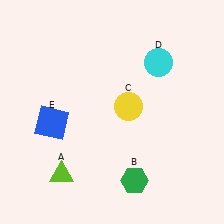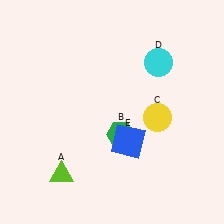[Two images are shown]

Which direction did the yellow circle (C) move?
The yellow circle (C) moved right.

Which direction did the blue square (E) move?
The blue square (E) moved right.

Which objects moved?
The objects that moved are: the green hexagon (B), the yellow circle (C), the blue square (E).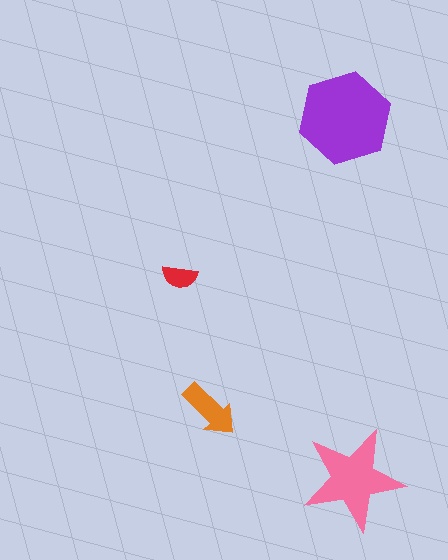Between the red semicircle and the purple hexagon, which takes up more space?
The purple hexagon.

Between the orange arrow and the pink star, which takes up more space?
The pink star.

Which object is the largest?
The purple hexagon.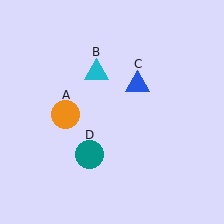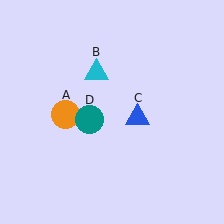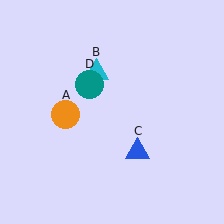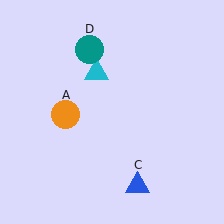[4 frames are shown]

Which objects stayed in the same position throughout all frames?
Orange circle (object A) and cyan triangle (object B) remained stationary.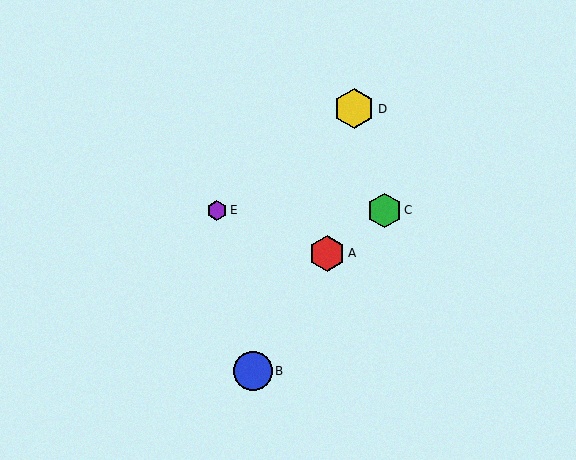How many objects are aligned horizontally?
2 objects (C, E) are aligned horizontally.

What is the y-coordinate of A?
Object A is at y≈253.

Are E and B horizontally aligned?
No, E is at y≈210 and B is at y≈371.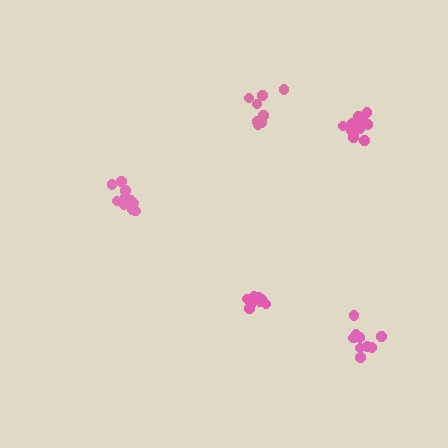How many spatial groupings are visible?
There are 5 spatial groupings.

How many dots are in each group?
Group 1: 8 dots, Group 2: 10 dots, Group 3: 13 dots, Group 4: 9 dots, Group 5: 12 dots (52 total).